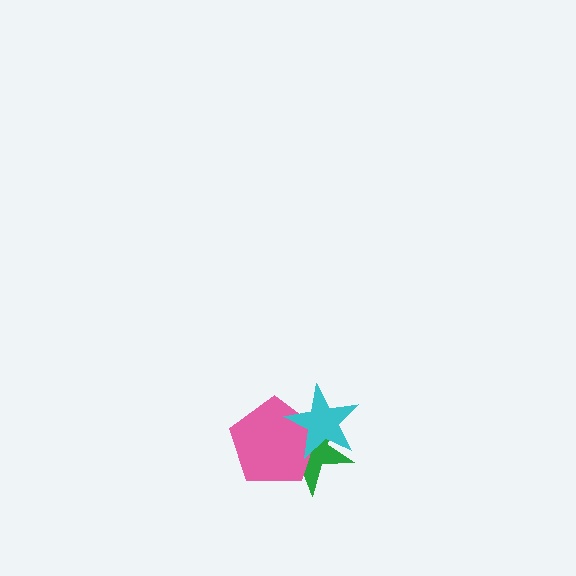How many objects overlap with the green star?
2 objects overlap with the green star.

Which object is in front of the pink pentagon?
The cyan star is in front of the pink pentagon.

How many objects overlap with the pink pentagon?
2 objects overlap with the pink pentagon.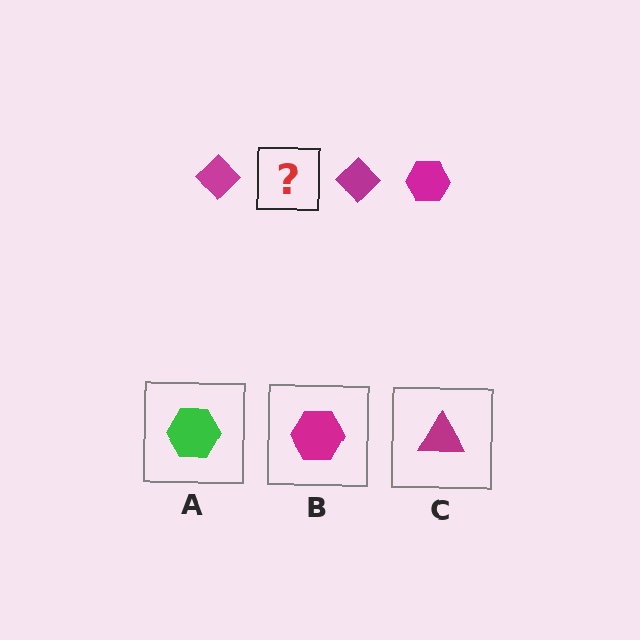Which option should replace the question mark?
Option B.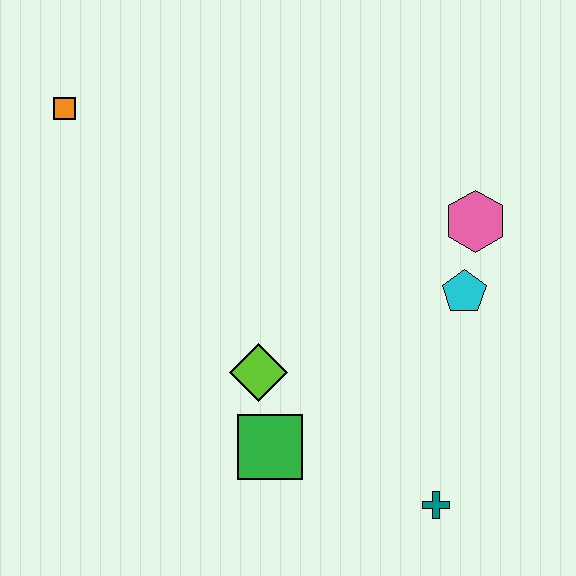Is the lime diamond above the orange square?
No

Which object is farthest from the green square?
The orange square is farthest from the green square.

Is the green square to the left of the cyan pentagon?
Yes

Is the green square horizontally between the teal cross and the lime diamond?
Yes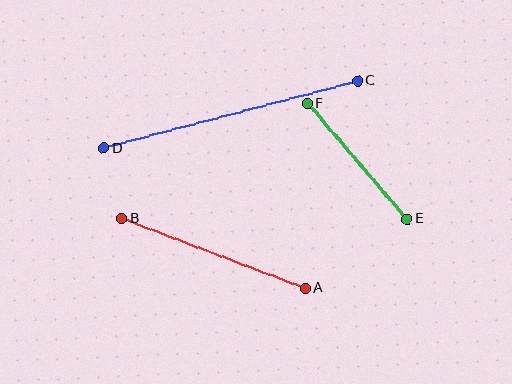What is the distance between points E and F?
The distance is approximately 152 pixels.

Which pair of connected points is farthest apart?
Points C and D are farthest apart.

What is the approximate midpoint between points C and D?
The midpoint is at approximately (231, 114) pixels.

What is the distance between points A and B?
The distance is approximately 197 pixels.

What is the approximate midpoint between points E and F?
The midpoint is at approximately (357, 161) pixels.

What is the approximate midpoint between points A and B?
The midpoint is at approximately (214, 253) pixels.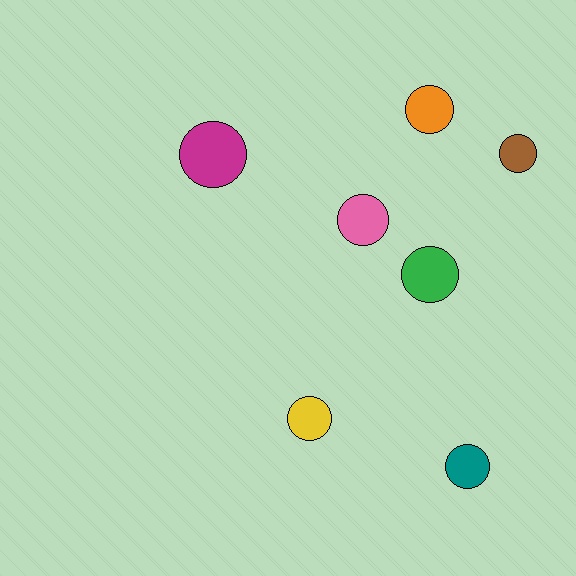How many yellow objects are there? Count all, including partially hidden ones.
There is 1 yellow object.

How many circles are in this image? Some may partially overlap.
There are 7 circles.